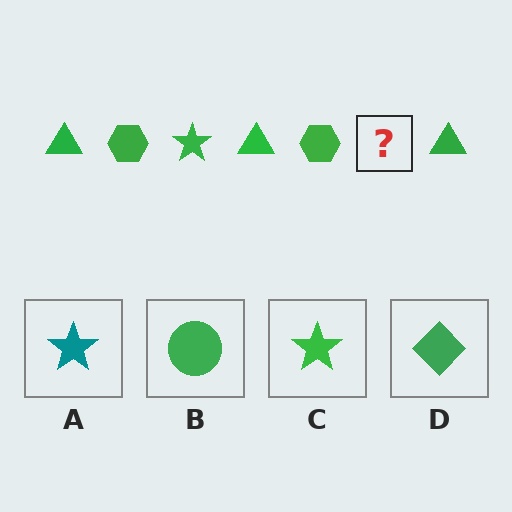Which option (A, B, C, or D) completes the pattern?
C.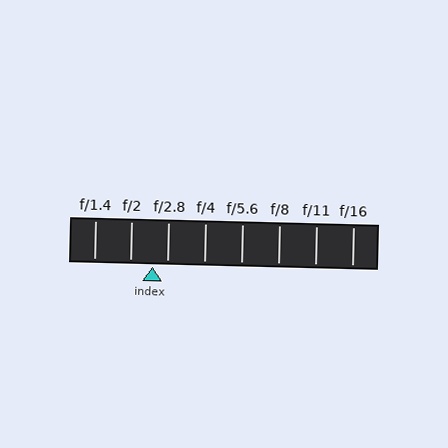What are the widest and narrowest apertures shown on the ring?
The widest aperture shown is f/1.4 and the narrowest is f/16.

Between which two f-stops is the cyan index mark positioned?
The index mark is between f/2 and f/2.8.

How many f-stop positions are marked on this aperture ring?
There are 8 f-stop positions marked.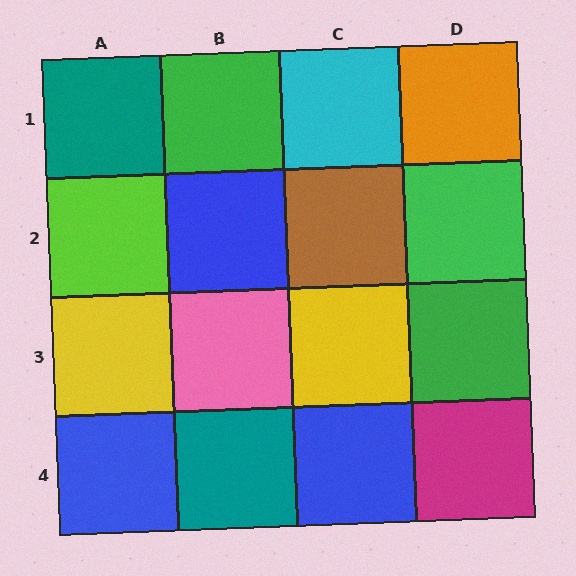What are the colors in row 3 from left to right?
Yellow, pink, yellow, green.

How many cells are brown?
1 cell is brown.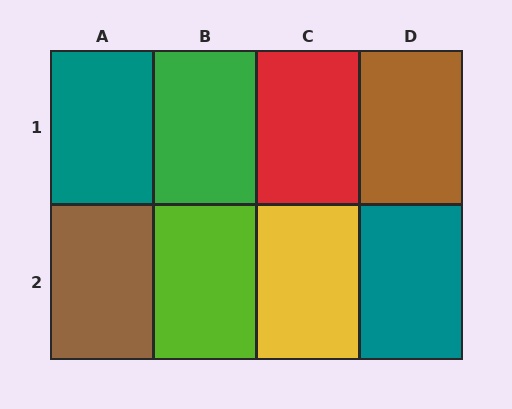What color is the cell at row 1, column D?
Brown.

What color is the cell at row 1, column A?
Teal.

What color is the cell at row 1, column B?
Green.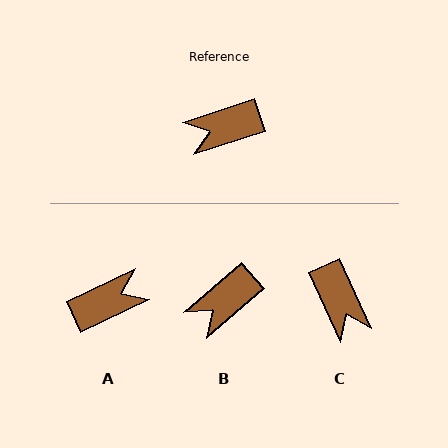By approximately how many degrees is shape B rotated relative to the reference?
Approximately 23 degrees counter-clockwise.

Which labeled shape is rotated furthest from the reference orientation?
A, about 173 degrees away.